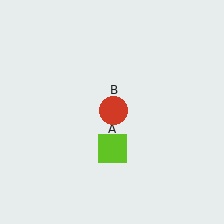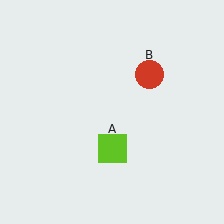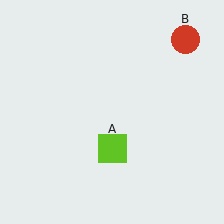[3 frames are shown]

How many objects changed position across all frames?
1 object changed position: red circle (object B).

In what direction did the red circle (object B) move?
The red circle (object B) moved up and to the right.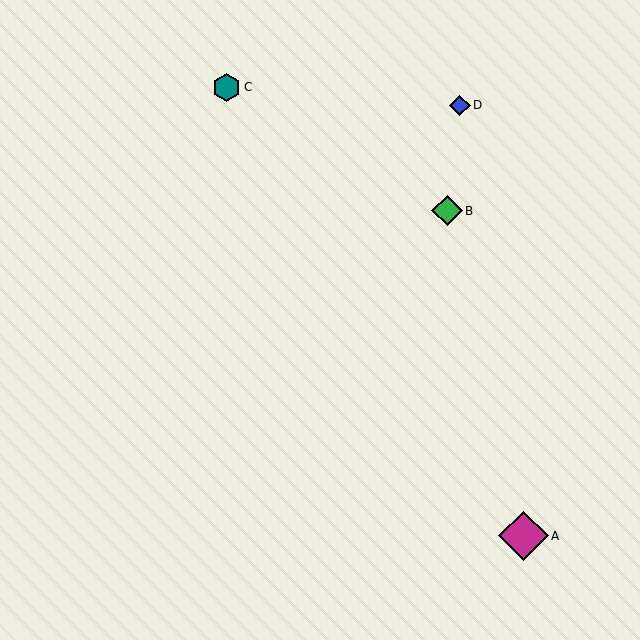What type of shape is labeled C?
Shape C is a teal hexagon.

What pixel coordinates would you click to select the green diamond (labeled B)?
Click at (447, 211) to select the green diamond B.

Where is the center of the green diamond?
The center of the green diamond is at (447, 211).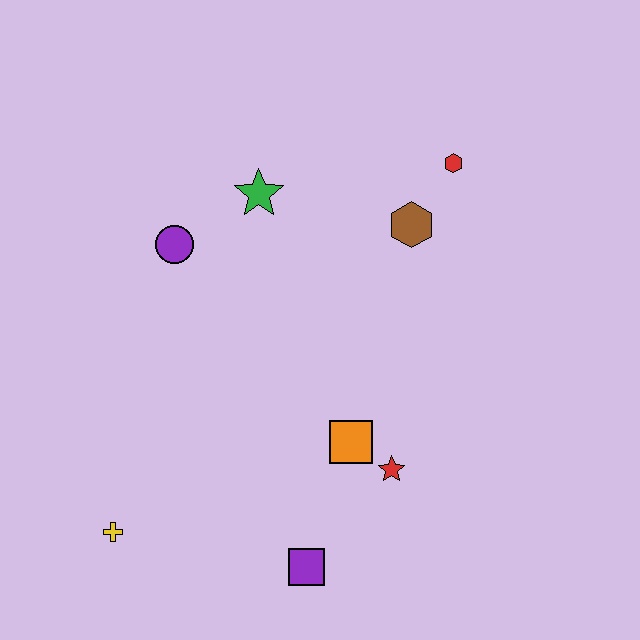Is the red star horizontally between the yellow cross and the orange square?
No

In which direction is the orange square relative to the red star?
The orange square is to the left of the red star.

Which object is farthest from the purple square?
The red hexagon is farthest from the purple square.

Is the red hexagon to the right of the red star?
Yes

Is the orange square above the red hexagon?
No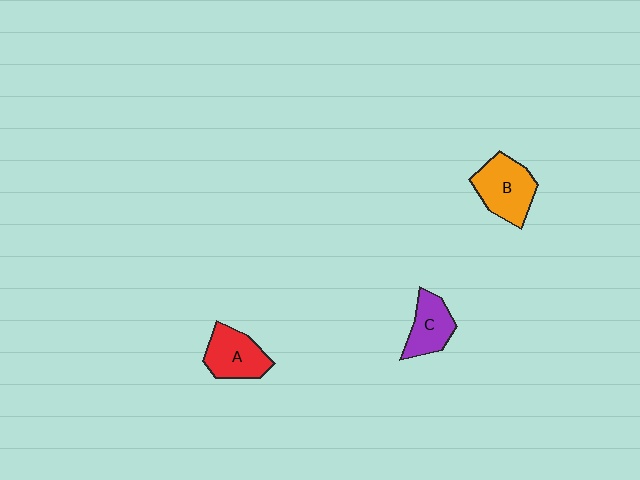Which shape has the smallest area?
Shape C (purple).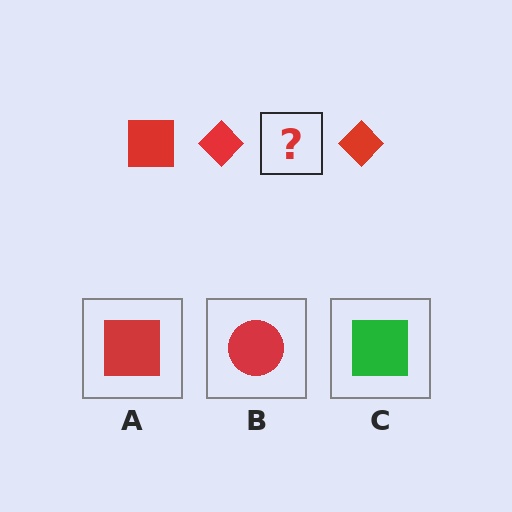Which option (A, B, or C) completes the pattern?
A.